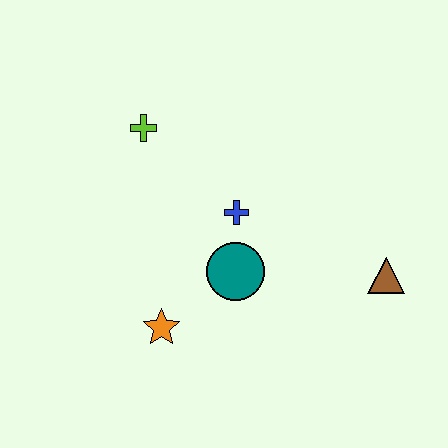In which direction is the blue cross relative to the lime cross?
The blue cross is to the right of the lime cross.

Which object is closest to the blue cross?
The teal circle is closest to the blue cross.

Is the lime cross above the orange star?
Yes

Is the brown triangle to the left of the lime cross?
No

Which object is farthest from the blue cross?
The brown triangle is farthest from the blue cross.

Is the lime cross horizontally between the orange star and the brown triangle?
No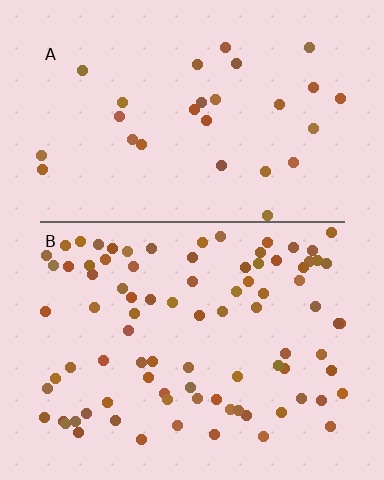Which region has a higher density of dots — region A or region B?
B (the bottom).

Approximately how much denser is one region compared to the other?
Approximately 3.1× — region B over region A.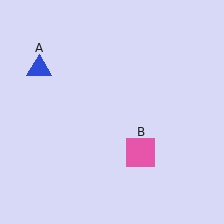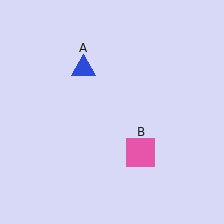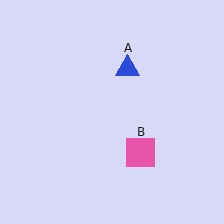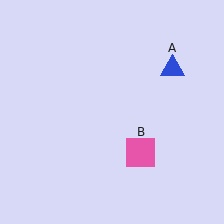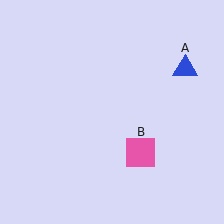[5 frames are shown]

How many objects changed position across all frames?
1 object changed position: blue triangle (object A).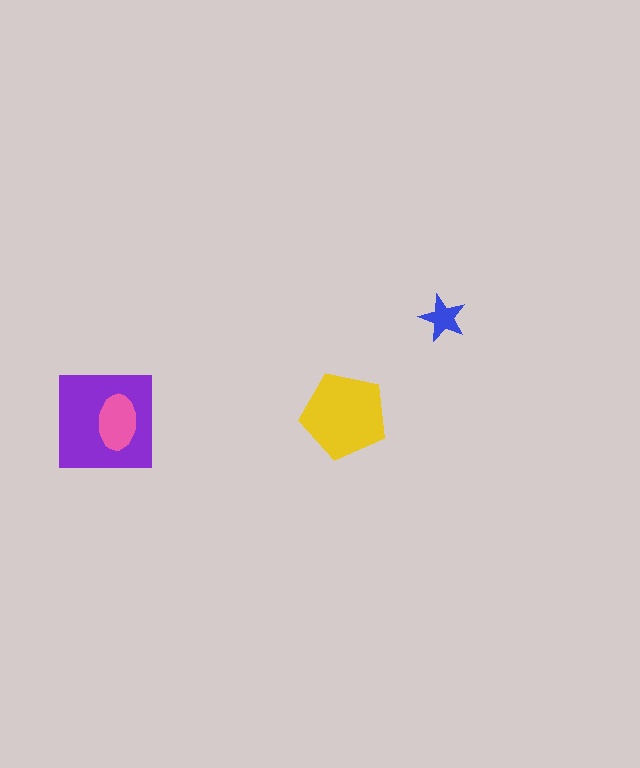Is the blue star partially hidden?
No, no other shape covers it.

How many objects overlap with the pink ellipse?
1 object overlaps with the pink ellipse.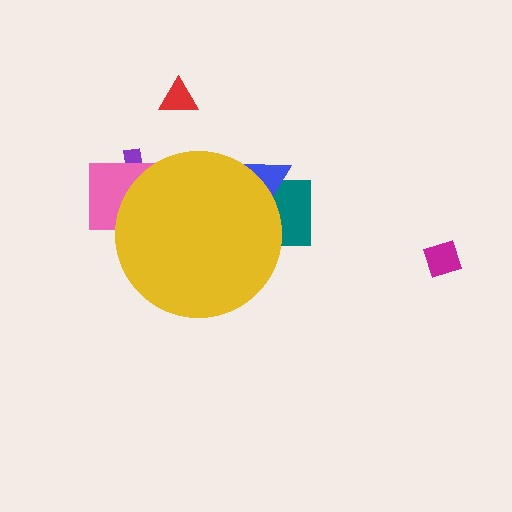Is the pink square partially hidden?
Yes, the pink square is partially hidden behind the yellow circle.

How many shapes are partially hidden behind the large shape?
4 shapes are partially hidden.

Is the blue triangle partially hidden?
Yes, the blue triangle is partially hidden behind the yellow circle.